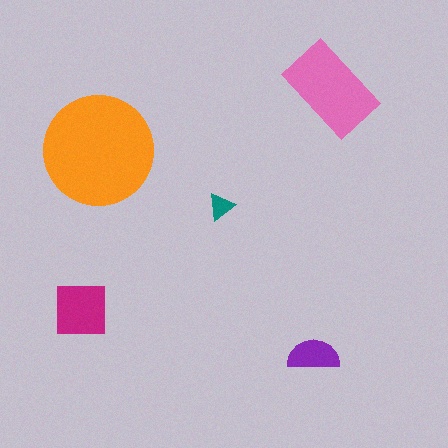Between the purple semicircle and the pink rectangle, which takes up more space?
The pink rectangle.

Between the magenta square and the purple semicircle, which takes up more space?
The magenta square.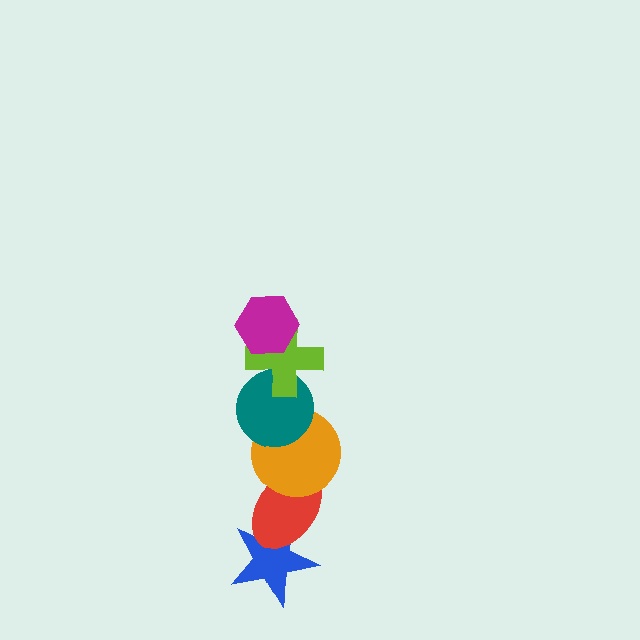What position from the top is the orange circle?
The orange circle is 4th from the top.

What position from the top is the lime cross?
The lime cross is 2nd from the top.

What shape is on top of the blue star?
The red ellipse is on top of the blue star.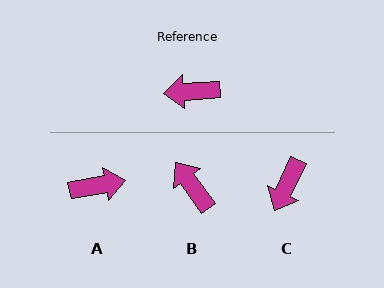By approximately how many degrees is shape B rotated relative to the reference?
Approximately 58 degrees clockwise.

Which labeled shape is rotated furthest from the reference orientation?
A, about 173 degrees away.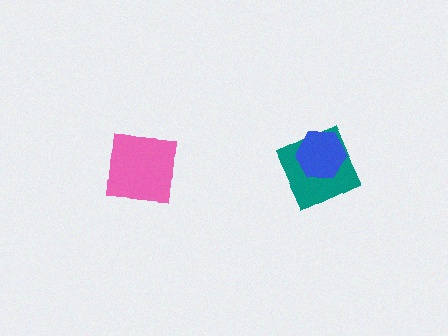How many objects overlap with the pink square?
0 objects overlap with the pink square.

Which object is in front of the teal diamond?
The blue hexagon is in front of the teal diamond.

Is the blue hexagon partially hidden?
No, no other shape covers it.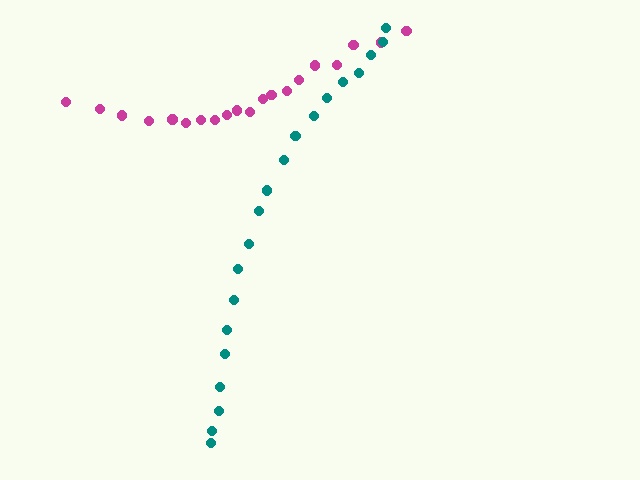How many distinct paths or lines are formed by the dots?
There are 2 distinct paths.